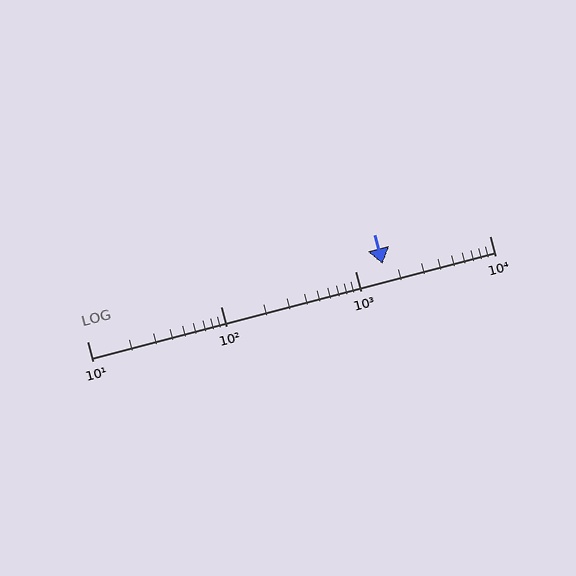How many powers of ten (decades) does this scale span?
The scale spans 3 decades, from 10 to 10000.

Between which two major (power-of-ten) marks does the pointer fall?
The pointer is between 1000 and 10000.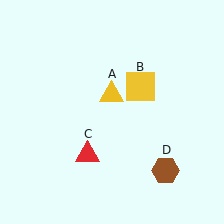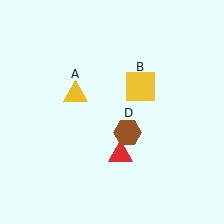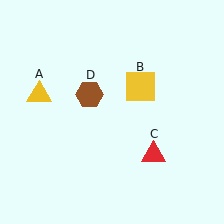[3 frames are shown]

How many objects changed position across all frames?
3 objects changed position: yellow triangle (object A), red triangle (object C), brown hexagon (object D).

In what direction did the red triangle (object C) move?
The red triangle (object C) moved right.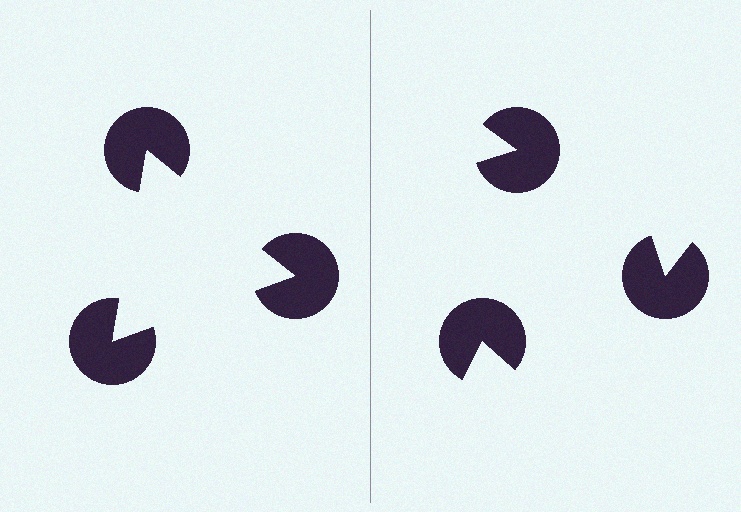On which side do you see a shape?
An illusory triangle appears on the left side. On the right side the wedge cuts are rotated, so no coherent shape forms.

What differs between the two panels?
The pac-man discs are positioned identically on both sides; only the wedge orientations differ. On the left they align to a triangle; on the right they are misaligned.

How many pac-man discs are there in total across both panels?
6 — 3 on each side.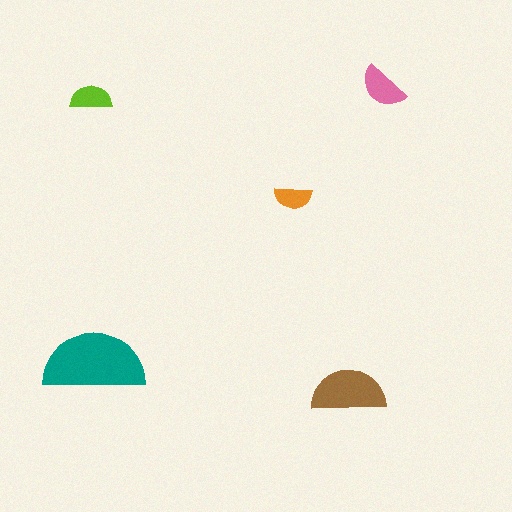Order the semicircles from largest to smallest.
the teal one, the brown one, the pink one, the lime one, the orange one.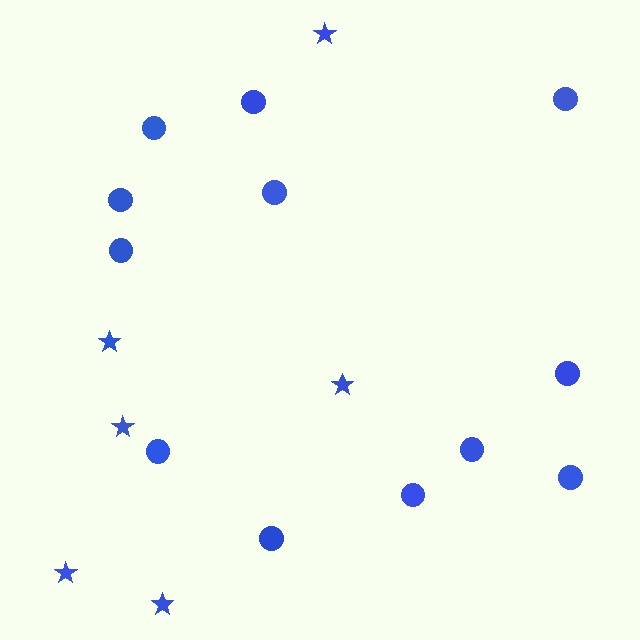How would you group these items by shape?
There are 2 groups: one group of stars (6) and one group of circles (12).